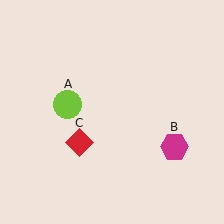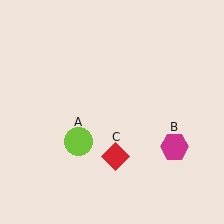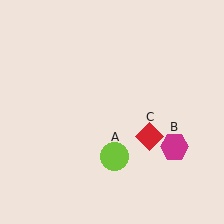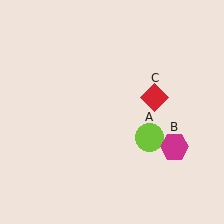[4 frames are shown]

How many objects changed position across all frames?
2 objects changed position: lime circle (object A), red diamond (object C).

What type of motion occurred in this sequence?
The lime circle (object A), red diamond (object C) rotated counterclockwise around the center of the scene.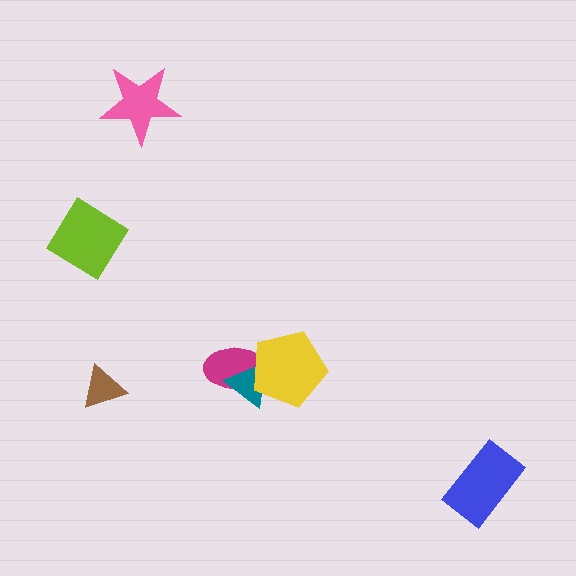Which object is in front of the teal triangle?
The yellow pentagon is in front of the teal triangle.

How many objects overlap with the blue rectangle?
0 objects overlap with the blue rectangle.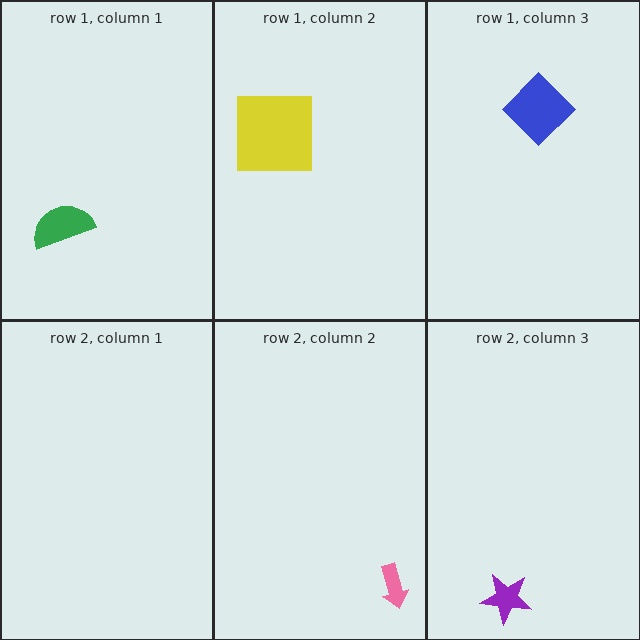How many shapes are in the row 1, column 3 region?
1.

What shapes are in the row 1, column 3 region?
The blue diamond.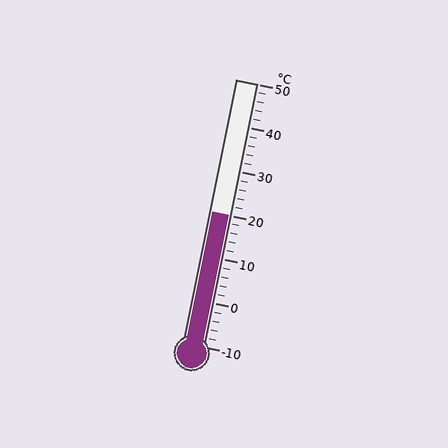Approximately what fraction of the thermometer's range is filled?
The thermometer is filled to approximately 50% of its range.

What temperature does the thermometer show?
The thermometer shows approximately 20°C.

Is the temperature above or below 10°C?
The temperature is above 10°C.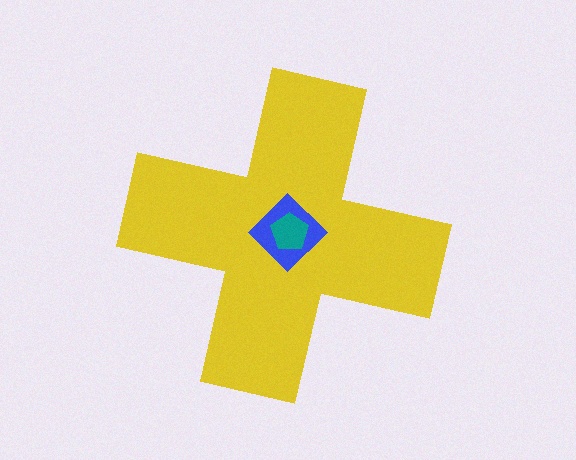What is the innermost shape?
The teal pentagon.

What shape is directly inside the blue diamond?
The teal pentagon.